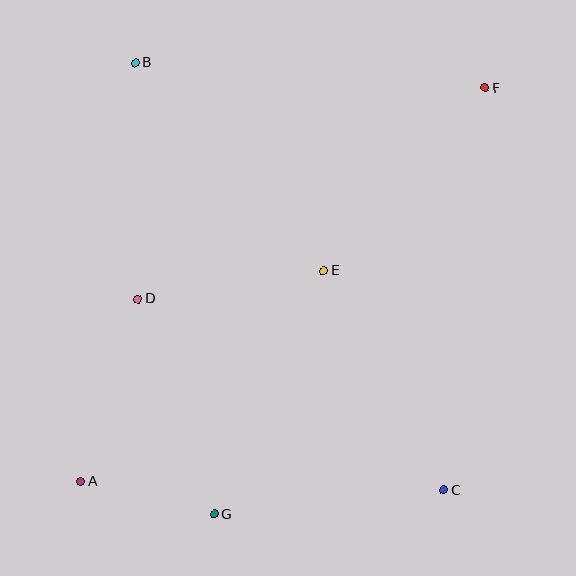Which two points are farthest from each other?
Points A and F are farthest from each other.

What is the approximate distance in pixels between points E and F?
The distance between E and F is approximately 244 pixels.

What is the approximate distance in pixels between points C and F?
The distance between C and F is approximately 404 pixels.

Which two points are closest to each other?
Points A and G are closest to each other.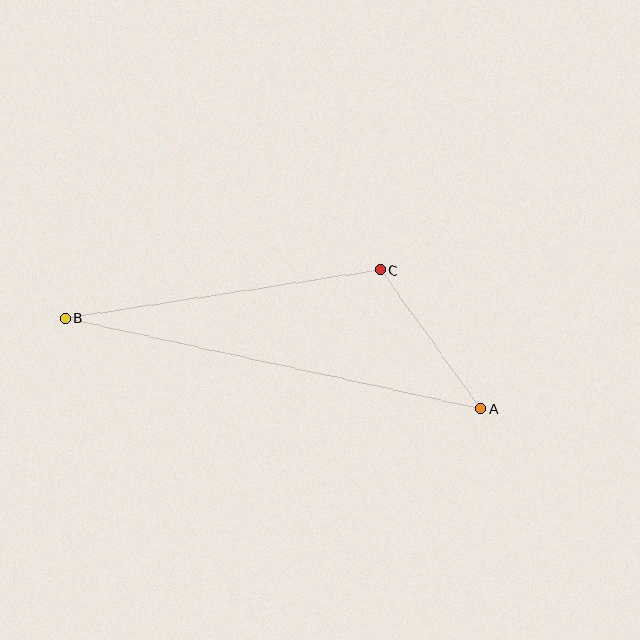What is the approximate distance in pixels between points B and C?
The distance between B and C is approximately 319 pixels.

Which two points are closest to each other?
Points A and C are closest to each other.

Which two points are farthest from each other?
Points A and B are farthest from each other.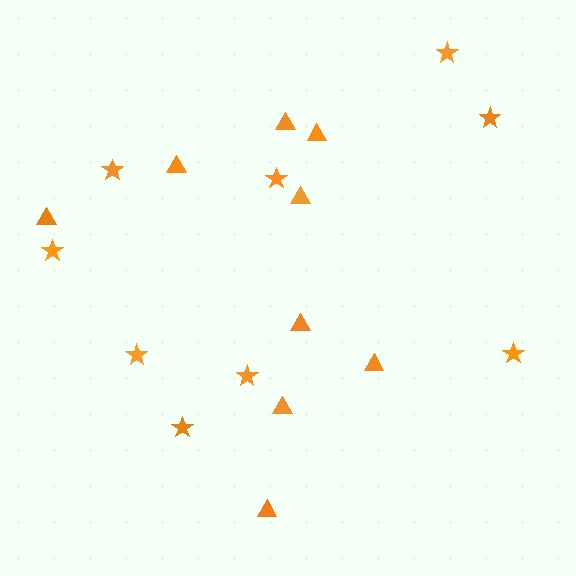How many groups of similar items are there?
There are 2 groups: one group of stars (9) and one group of triangles (9).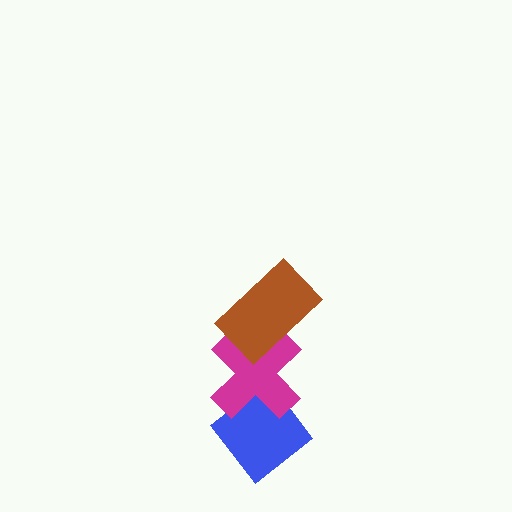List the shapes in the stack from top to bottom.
From top to bottom: the brown rectangle, the magenta cross, the blue diamond.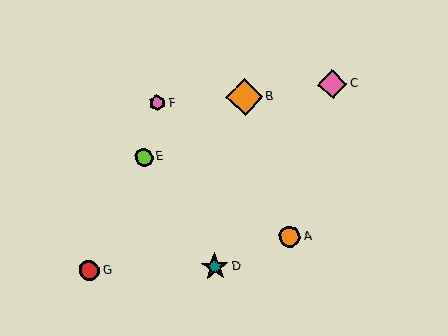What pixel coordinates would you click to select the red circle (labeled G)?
Click at (89, 271) to select the red circle G.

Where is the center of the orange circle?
The center of the orange circle is at (290, 237).